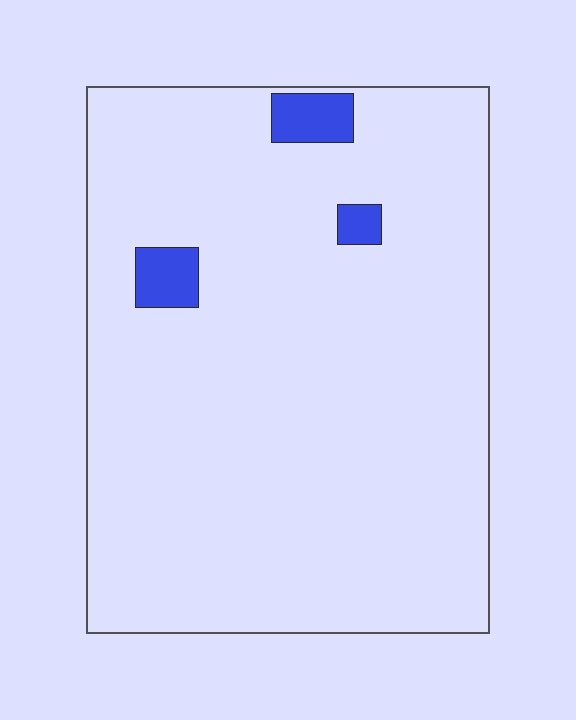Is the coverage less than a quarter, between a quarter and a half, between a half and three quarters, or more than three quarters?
Less than a quarter.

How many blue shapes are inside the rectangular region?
3.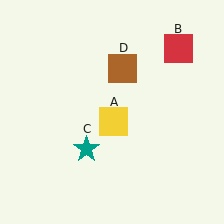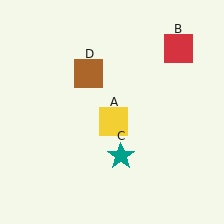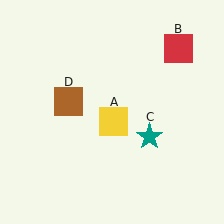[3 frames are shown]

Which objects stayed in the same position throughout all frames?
Yellow square (object A) and red square (object B) remained stationary.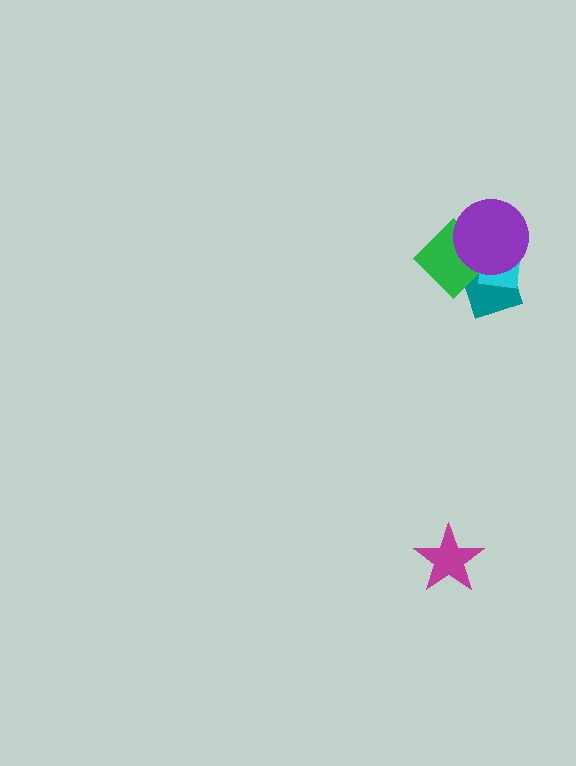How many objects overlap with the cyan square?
3 objects overlap with the cyan square.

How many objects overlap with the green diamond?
3 objects overlap with the green diamond.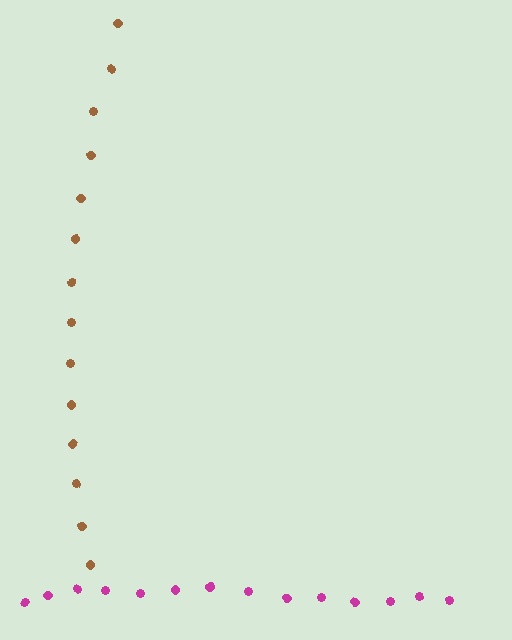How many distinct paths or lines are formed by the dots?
There are 2 distinct paths.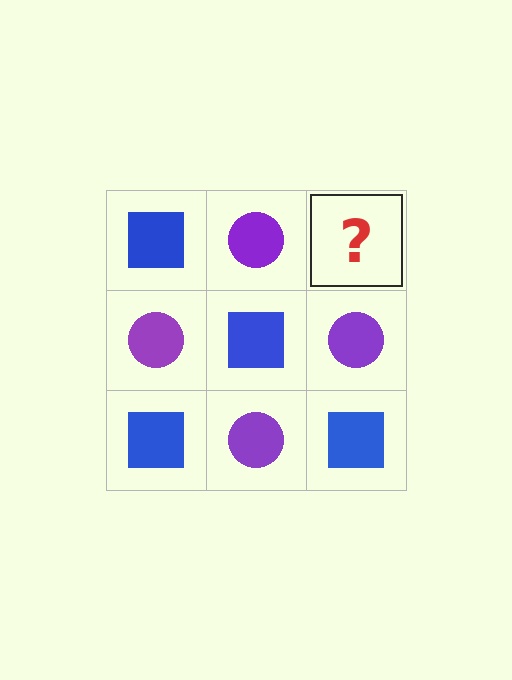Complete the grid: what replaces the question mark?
The question mark should be replaced with a blue square.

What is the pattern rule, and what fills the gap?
The rule is that it alternates blue square and purple circle in a checkerboard pattern. The gap should be filled with a blue square.